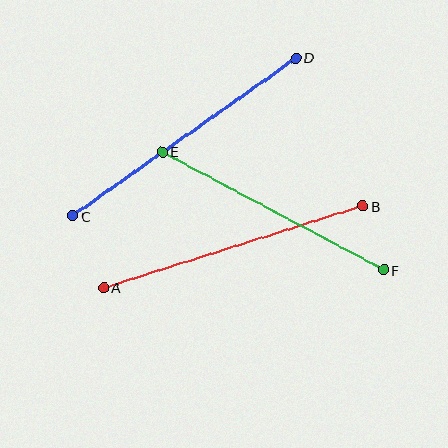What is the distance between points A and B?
The distance is approximately 271 pixels.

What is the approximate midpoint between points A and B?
The midpoint is at approximately (233, 247) pixels.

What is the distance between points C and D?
The distance is approximately 273 pixels.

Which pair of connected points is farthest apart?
Points C and D are farthest apart.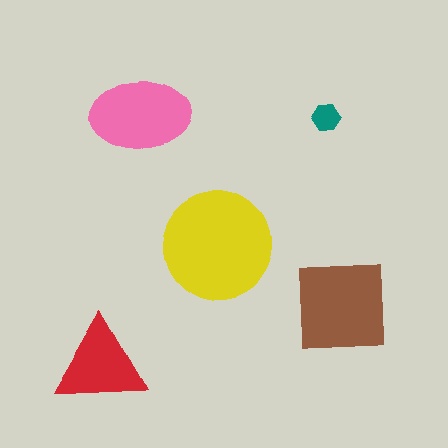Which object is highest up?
The pink ellipse is topmost.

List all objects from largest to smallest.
The yellow circle, the brown square, the pink ellipse, the red triangle, the teal hexagon.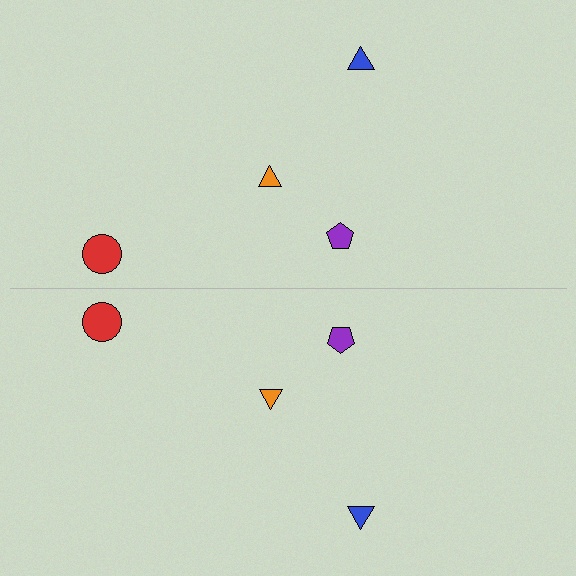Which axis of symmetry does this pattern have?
The pattern has a horizontal axis of symmetry running through the center of the image.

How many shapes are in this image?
There are 8 shapes in this image.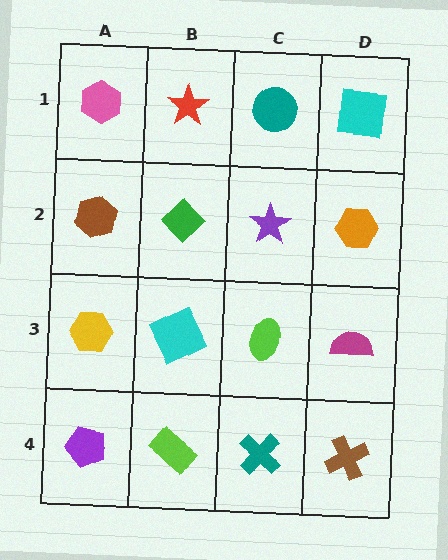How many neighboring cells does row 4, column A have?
2.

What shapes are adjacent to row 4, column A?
A yellow hexagon (row 3, column A), a lime rectangle (row 4, column B).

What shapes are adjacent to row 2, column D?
A cyan square (row 1, column D), a magenta semicircle (row 3, column D), a purple star (row 2, column C).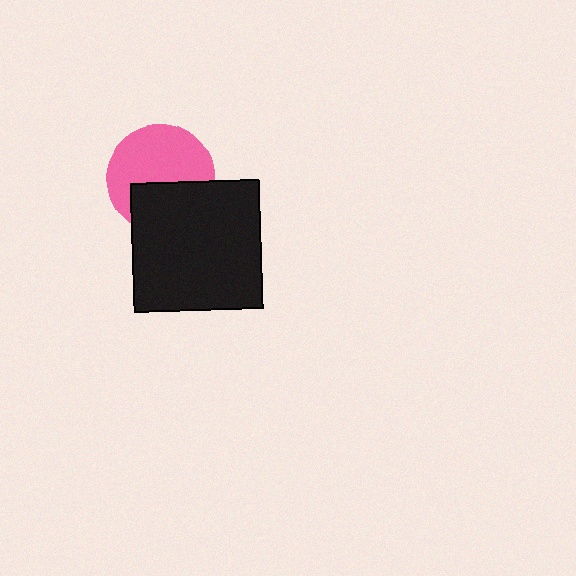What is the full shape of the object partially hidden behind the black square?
The partially hidden object is a pink circle.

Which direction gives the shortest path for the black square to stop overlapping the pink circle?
Moving down gives the shortest separation.